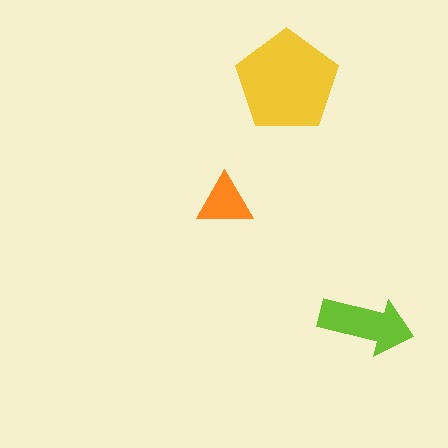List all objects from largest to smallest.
The yellow pentagon, the lime arrow, the orange triangle.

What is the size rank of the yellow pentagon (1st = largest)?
1st.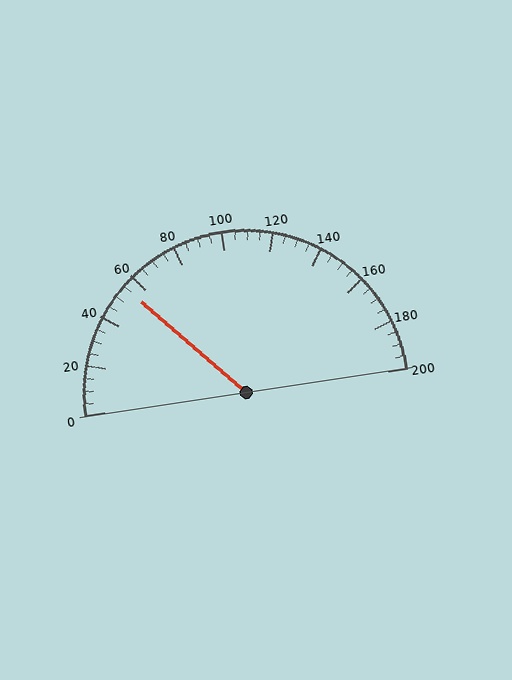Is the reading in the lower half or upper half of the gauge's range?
The reading is in the lower half of the range (0 to 200).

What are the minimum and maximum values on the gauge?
The gauge ranges from 0 to 200.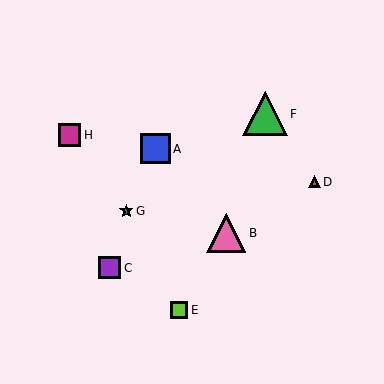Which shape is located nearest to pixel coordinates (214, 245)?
The pink triangle (labeled B) at (226, 233) is nearest to that location.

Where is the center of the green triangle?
The center of the green triangle is at (265, 114).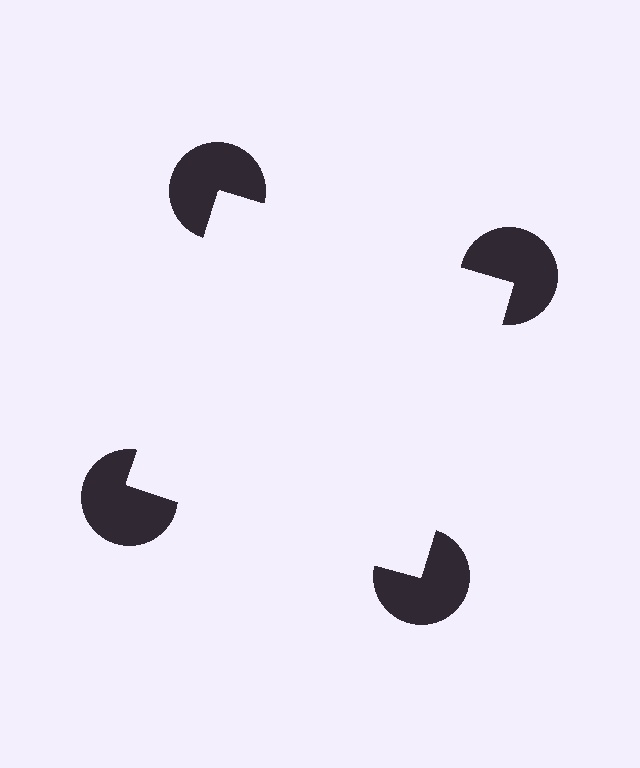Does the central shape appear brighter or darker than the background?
It typically appears slightly brighter than the background, even though no actual brightness change is drawn.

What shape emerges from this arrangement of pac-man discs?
An illusory square — its edges are inferred from the aligned wedge cuts in the pac-man discs, not physically drawn.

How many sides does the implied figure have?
4 sides.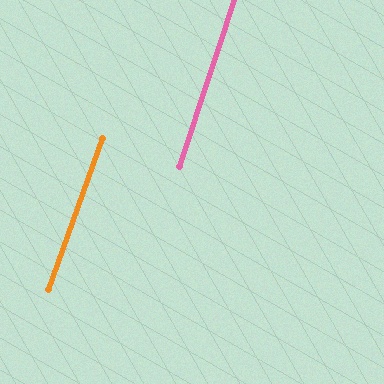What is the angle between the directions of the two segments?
Approximately 1 degree.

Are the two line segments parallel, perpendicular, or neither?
Parallel — their directions differ by only 1.4°.